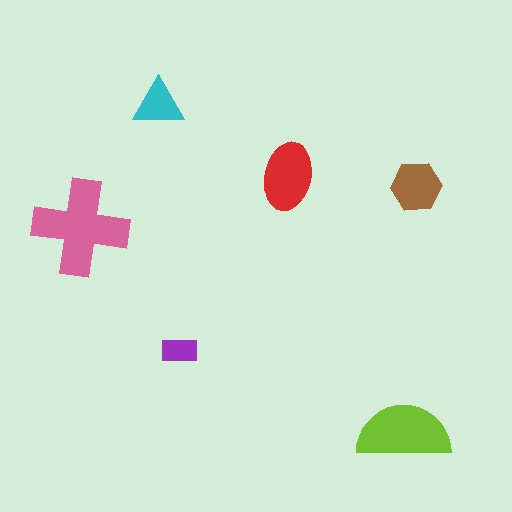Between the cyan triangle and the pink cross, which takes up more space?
The pink cross.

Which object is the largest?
The pink cross.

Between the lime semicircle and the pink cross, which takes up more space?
The pink cross.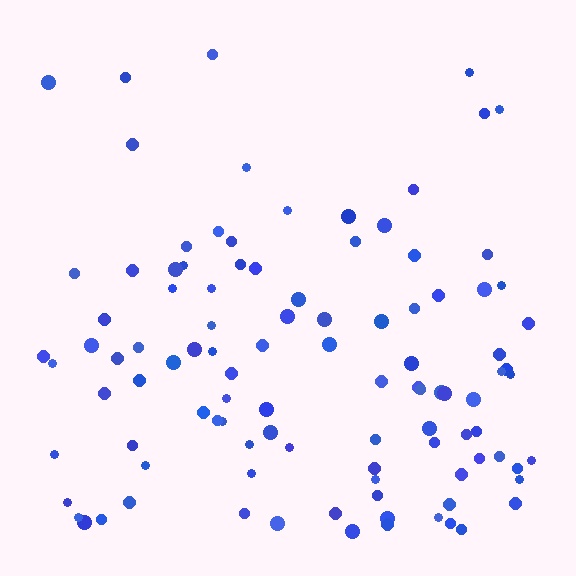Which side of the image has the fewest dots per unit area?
The top.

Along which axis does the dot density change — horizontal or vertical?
Vertical.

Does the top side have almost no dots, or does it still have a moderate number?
Still a moderate number, just noticeably fewer than the bottom.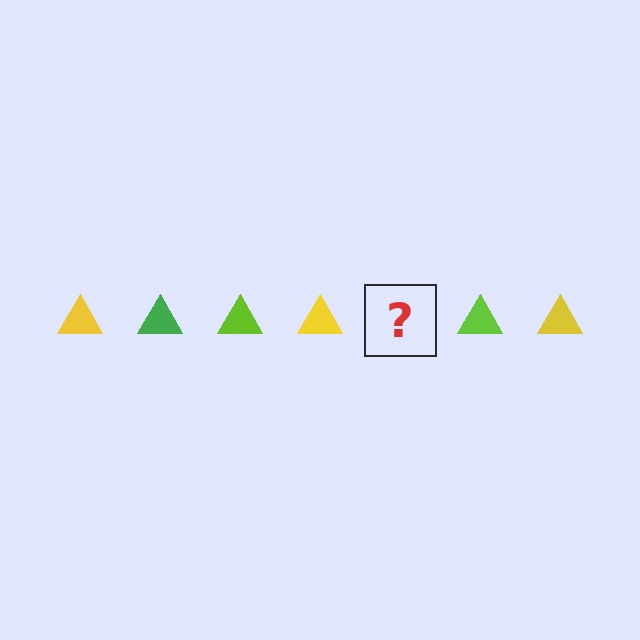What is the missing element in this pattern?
The missing element is a green triangle.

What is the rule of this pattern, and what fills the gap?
The rule is that the pattern cycles through yellow, green, lime triangles. The gap should be filled with a green triangle.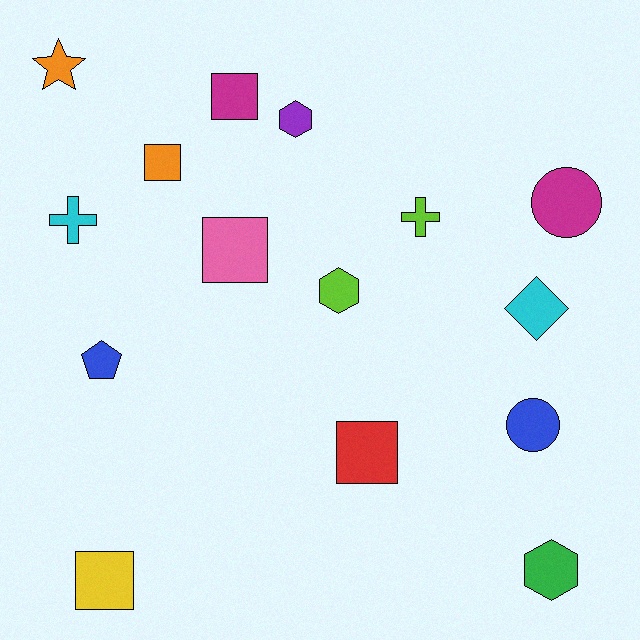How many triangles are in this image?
There are no triangles.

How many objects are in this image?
There are 15 objects.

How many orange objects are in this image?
There are 2 orange objects.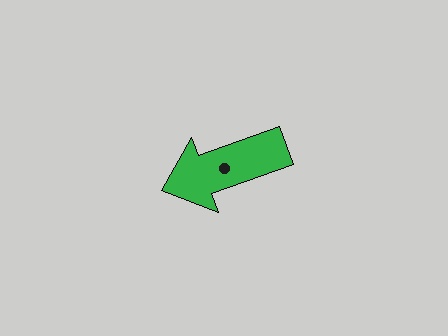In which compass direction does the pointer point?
West.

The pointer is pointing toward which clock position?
Roughly 8 o'clock.